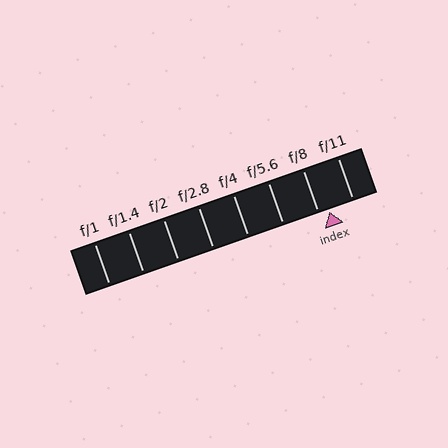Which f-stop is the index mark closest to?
The index mark is closest to f/8.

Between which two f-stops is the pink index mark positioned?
The index mark is between f/8 and f/11.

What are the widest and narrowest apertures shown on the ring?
The widest aperture shown is f/1 and the narrowest is f/11.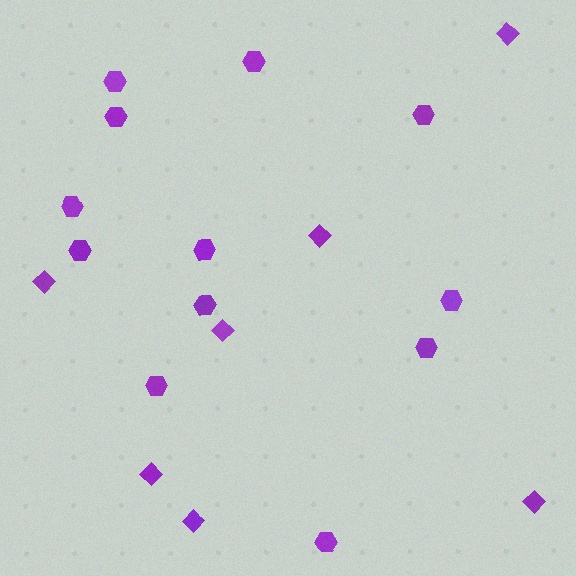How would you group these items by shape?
There are 2 groups: one group of hexagons (12) and one group of diamonds (7).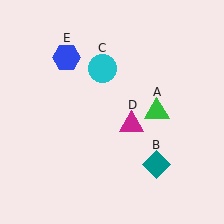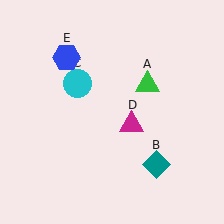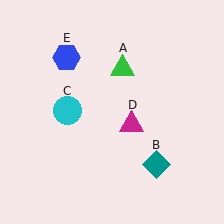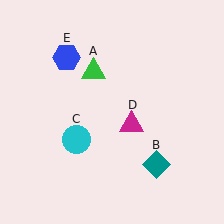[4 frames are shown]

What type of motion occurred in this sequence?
The green triangle (object A), cyan circle (object C) rotated counterclockwise around the center of the scene.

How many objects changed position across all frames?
2 objects changed position: green triangle (object A), cyan circle (object C).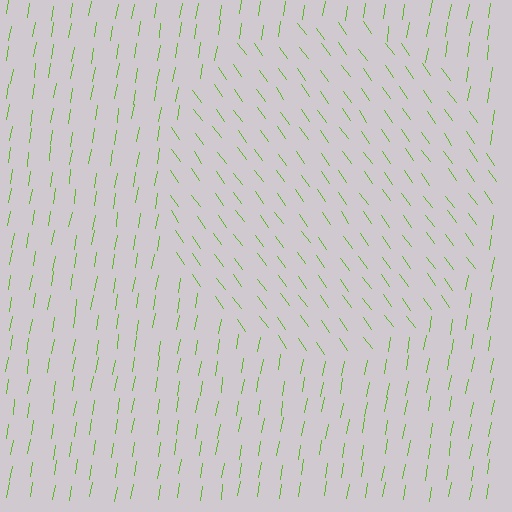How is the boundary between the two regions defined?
The boundary is defined purely by a change in line orientation (approximately 45 degrees difference). All lines are the same color and thickness.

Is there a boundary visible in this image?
Yes, there is a texture boundary formed by a change in line orientation.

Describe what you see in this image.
The image is filled with small lime line segments. A circle region in the image has lines oriented differently from the surrounding lines, creating a visible texture boundary.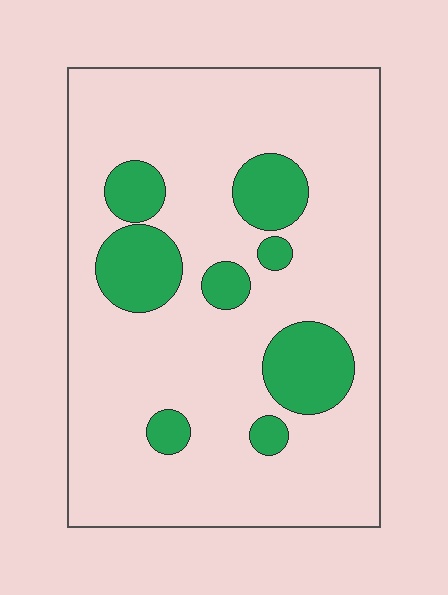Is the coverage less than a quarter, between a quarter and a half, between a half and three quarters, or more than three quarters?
Less than a quarter.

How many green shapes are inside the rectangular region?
8.